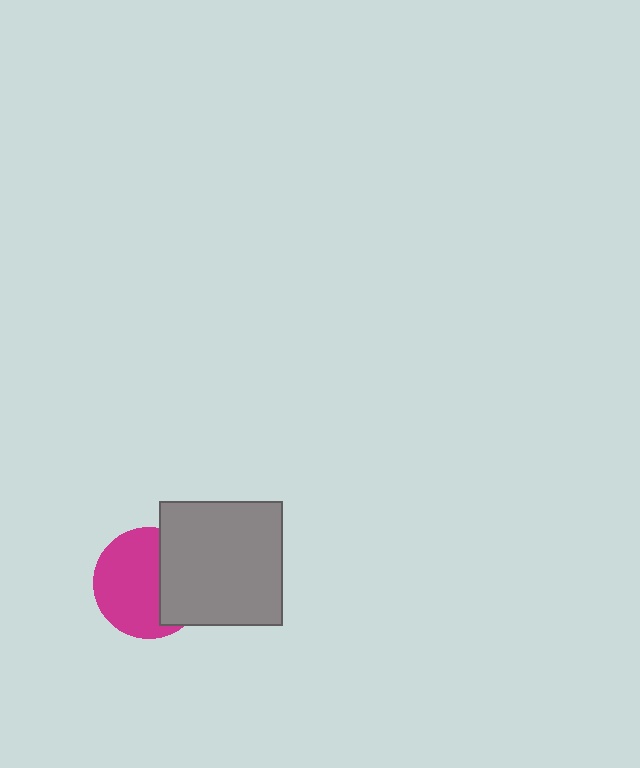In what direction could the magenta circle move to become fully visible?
The magenta circle could move left. That would shift it out from behind the gray square entirely.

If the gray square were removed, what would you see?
You would see the complete magenta circle.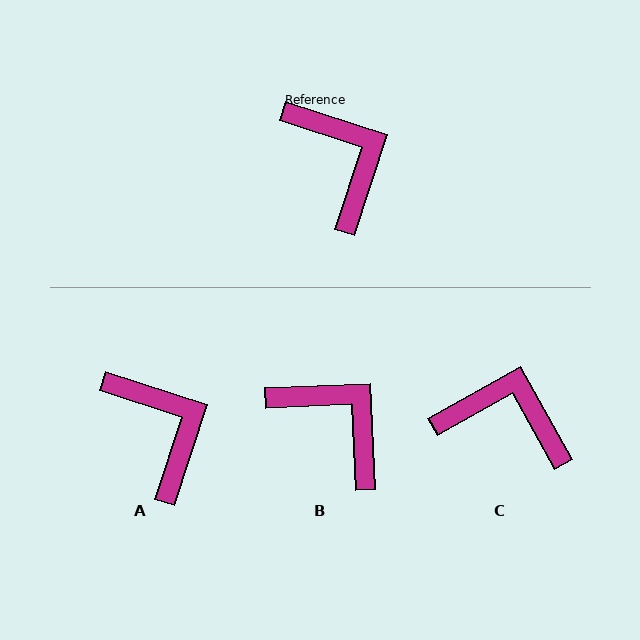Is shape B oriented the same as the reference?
No, it is off by about 20 degrees.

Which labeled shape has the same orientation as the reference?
A.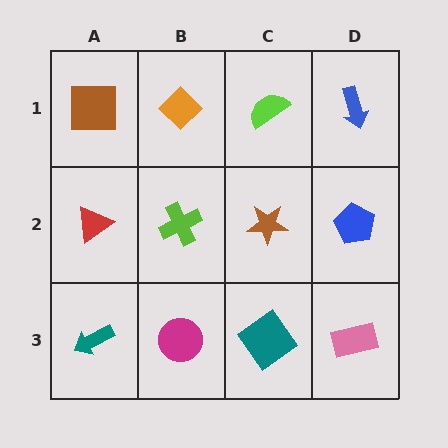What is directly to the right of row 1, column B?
A lime semicircle.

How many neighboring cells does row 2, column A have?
3.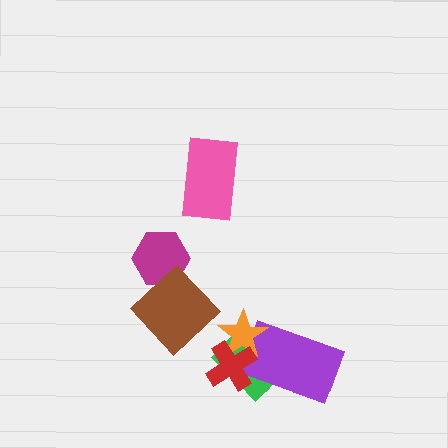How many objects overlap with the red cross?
3 objects overlap with the red cross.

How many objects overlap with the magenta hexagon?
1 object overlaps with the magenta hexagon.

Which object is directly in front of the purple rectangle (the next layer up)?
The orange star is directly in front of the purple rectangle.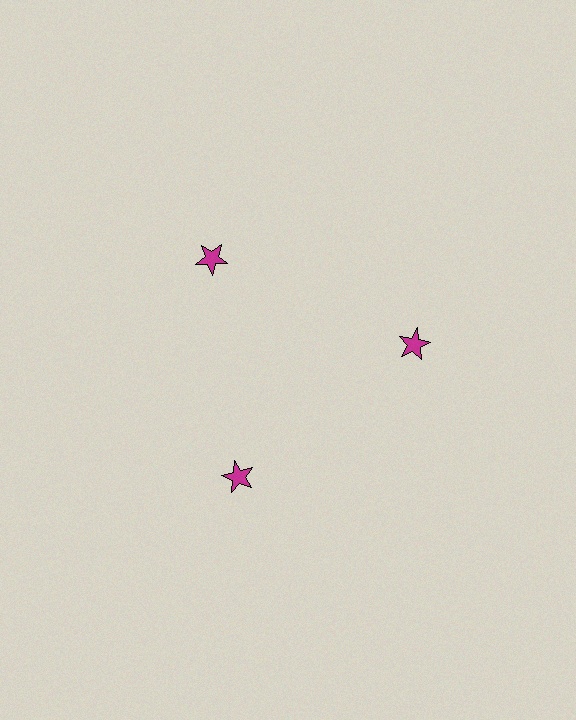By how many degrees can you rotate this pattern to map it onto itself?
The pattern maps onto itself every 120 degrees of rotation.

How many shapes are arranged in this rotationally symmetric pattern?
There are 3 shapes, arranged in 3 groups of 1.